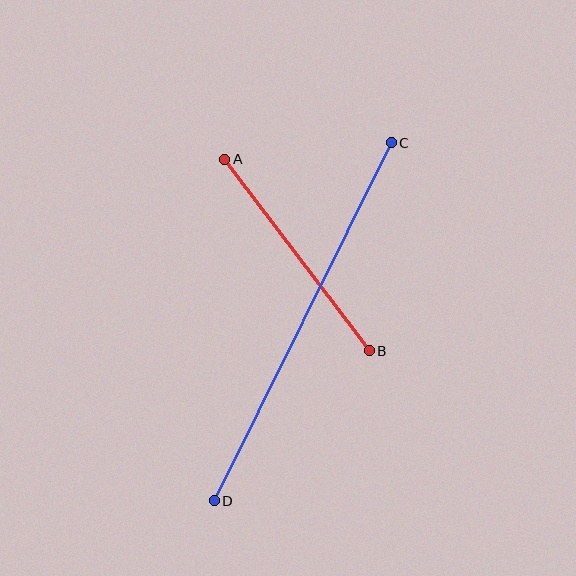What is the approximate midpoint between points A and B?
The midpoint is at approximately (297, 255) pixels.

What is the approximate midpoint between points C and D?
The midpoint is at approximately (303, 322) pixels.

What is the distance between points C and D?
The distance is approximately 399 pixels.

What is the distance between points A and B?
The distance is approximately 240 pixels.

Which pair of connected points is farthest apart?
Points C and D are farthest apart.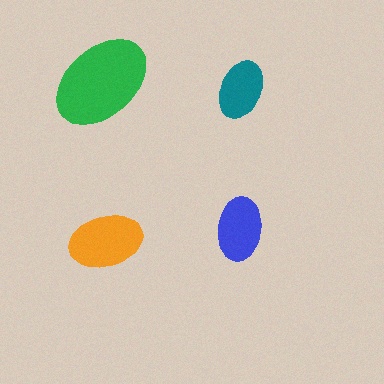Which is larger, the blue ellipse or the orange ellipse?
The orange one.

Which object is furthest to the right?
The teal ellipse is rightmost.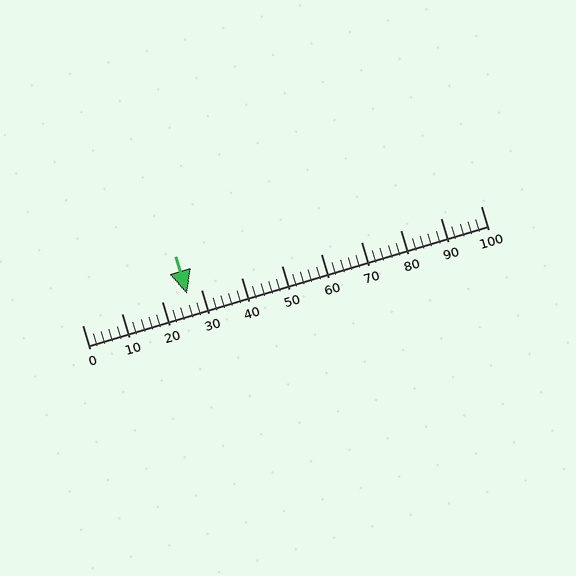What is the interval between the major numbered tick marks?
The major tick marks are spaced 10 units apart.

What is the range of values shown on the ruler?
The ruler shows values from 0 to 100.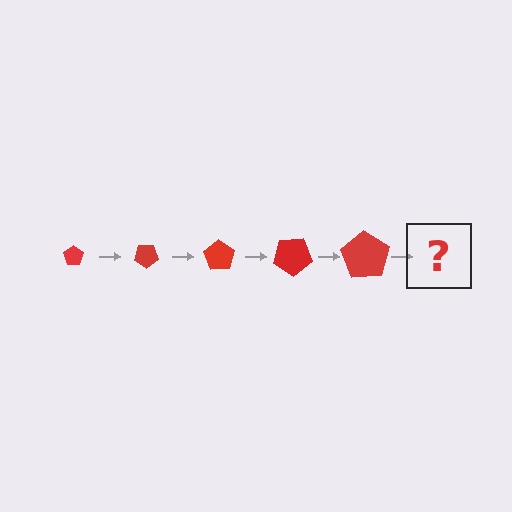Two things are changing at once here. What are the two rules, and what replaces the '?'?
The two rules are that the pentagon grows larger each step and it rotates 35 degrees each step. The '?' should be a pentagon, larger than the previous one and rotated 175 degrees from the start.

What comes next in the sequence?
The next element should be a pentagon, larger than the previous one and rotated 175 degrees from the start.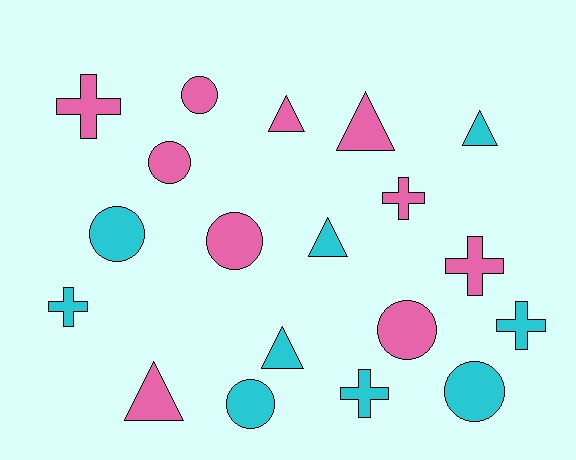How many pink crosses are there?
There are 3 pink crosses.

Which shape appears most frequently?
Circle, with 7 objects.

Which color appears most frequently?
Pink, with 10 objects.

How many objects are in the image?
There are 19 objects.